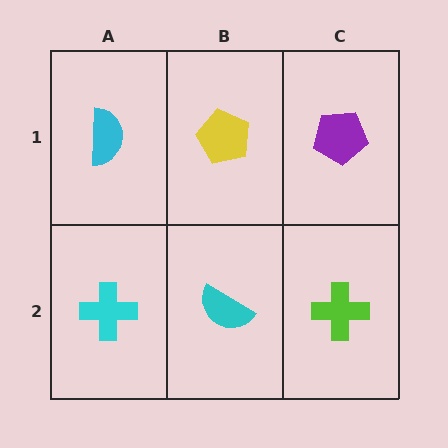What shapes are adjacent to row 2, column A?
A cyan semicircle (row 1, column A), a cyan semicircle (row 2, column B).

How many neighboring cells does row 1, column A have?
2.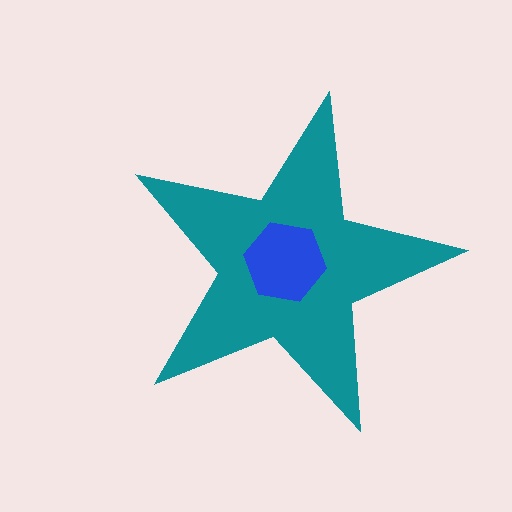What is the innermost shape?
The blue hexagon.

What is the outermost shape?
The teal star.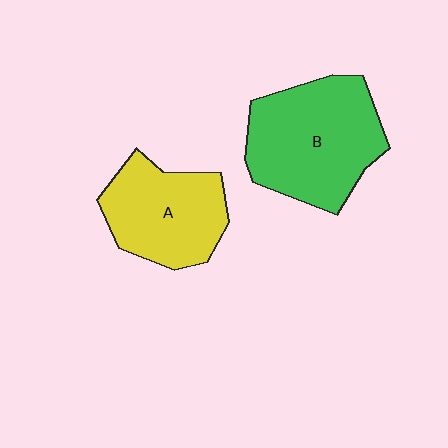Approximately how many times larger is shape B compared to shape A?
Approximately 1.3 times.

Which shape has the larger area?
Shape B (green).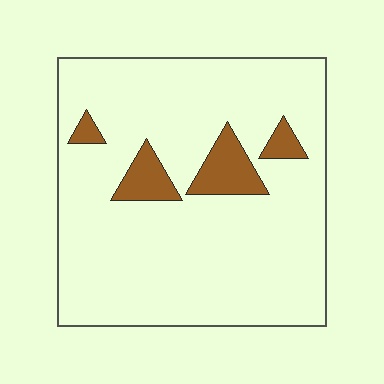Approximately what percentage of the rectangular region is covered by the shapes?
Approximately 10%.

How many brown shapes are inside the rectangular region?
4.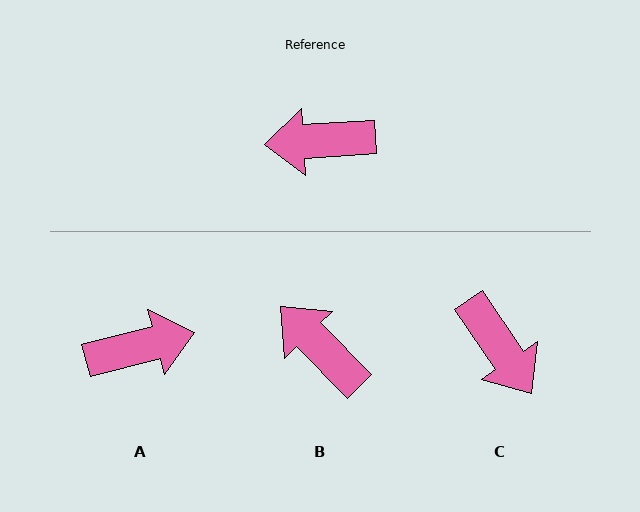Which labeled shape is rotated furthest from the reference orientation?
A, about 169 degrees away.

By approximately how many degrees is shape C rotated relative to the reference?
Approximately 120 degrees counter-clockwise.